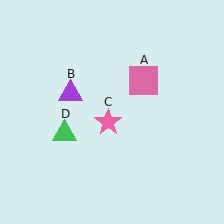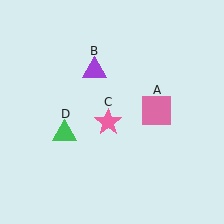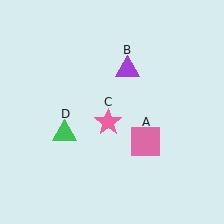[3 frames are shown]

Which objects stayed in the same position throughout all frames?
Pink star (object C) and green triangle (object D) remained stationary.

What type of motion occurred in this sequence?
The pink square (object A), purple triangle (object B) rotated clockwise around the center of the scene.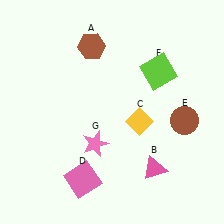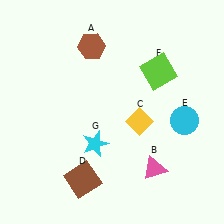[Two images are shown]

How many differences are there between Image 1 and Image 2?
There are 3 differences between the two images.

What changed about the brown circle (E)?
In Image 1, E is brown. In Image 2, it changed to cyan.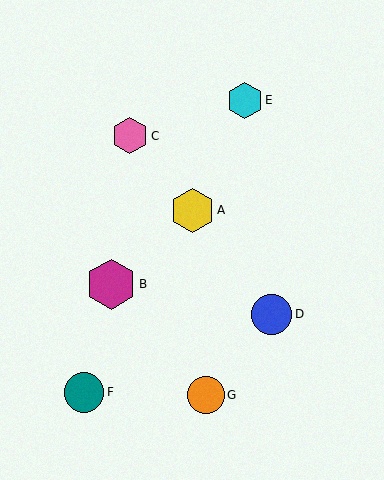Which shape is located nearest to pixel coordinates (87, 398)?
The teal circle (labeled F) at (84, 392) is nearest to that location.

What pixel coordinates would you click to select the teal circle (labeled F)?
Click at (84, 392) to select the teal circle F.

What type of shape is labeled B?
Shape B is a magenta hexagon.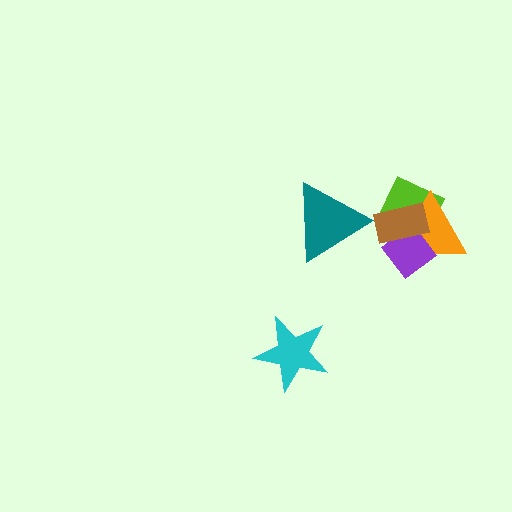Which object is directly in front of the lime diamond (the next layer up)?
The orange triangle is directly in front of the lime diamond.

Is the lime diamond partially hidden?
Yes, it is partially covered by another shape.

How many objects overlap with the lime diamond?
3 objects overlap with the lime diamond.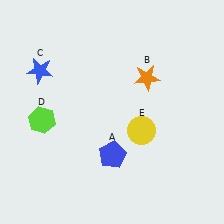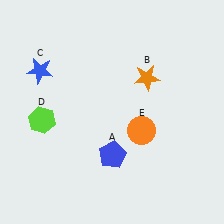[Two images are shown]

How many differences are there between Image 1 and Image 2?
There is 1 difference between the two images.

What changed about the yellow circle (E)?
In Image 1, E is yellow. In Image 2, it changed to orange.